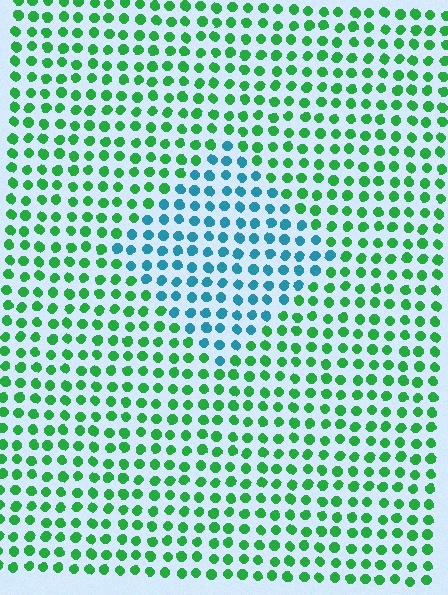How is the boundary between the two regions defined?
The boundary is defined purely by a slight shift in hue (about 58 degrees). Spacing, size, and orientation are identical on both sides.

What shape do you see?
I see a diamond.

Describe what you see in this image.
The image is filled with small green elements in a uniform arrangement. A diamond-shaped region is visible where the elements are tinted to a slightly different hue, forming a subtle color boundary.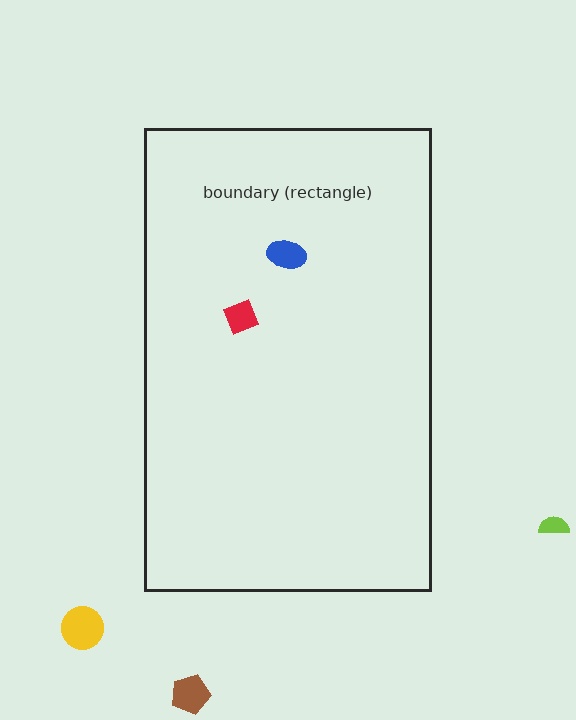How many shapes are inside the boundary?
2 inside, 3 outside.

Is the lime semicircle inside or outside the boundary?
Outside.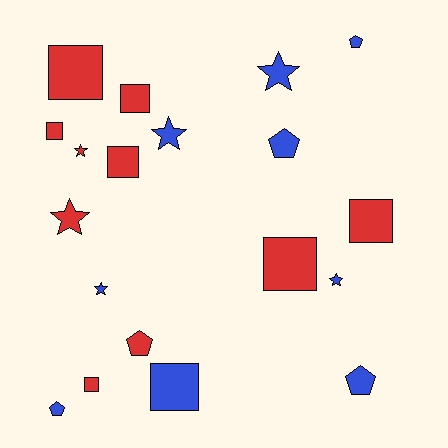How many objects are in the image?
There are 19 objects.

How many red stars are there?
There are 2 red stars.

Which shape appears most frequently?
Square, with 8 objects.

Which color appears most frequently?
Red, with 10 objects.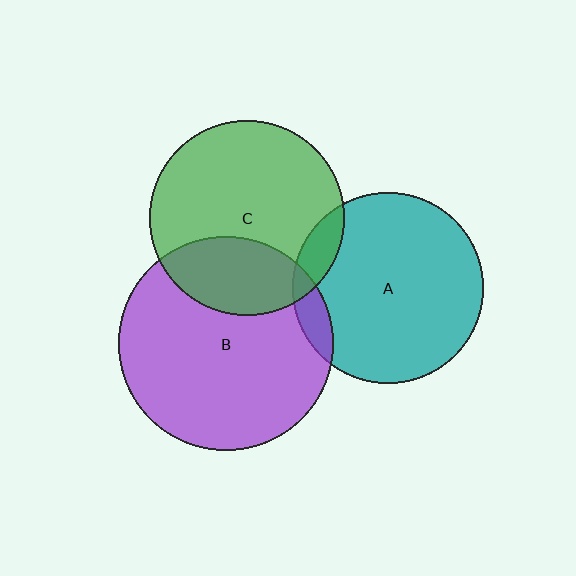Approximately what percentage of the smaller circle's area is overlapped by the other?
Approximately 10%.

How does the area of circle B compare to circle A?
Approximately 1.3 times.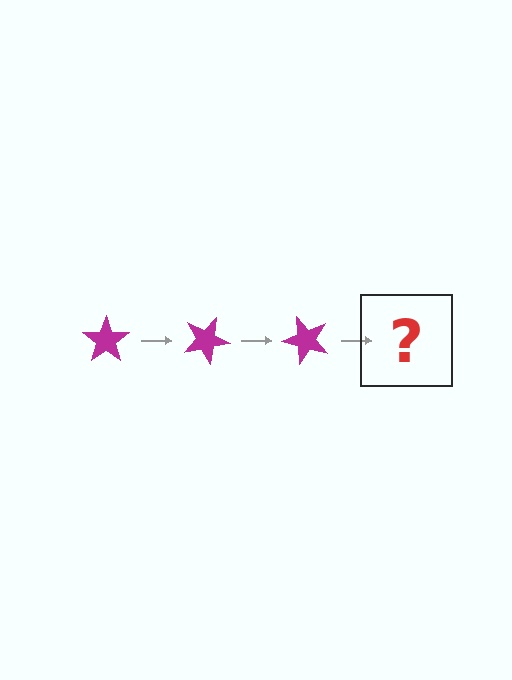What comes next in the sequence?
The next element should be a magenta star rotated 75 degrees.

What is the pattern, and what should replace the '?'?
The pattern is that the star rotates 25 degrees each step. The '?' should be a magenta star rotated 75 degrees.